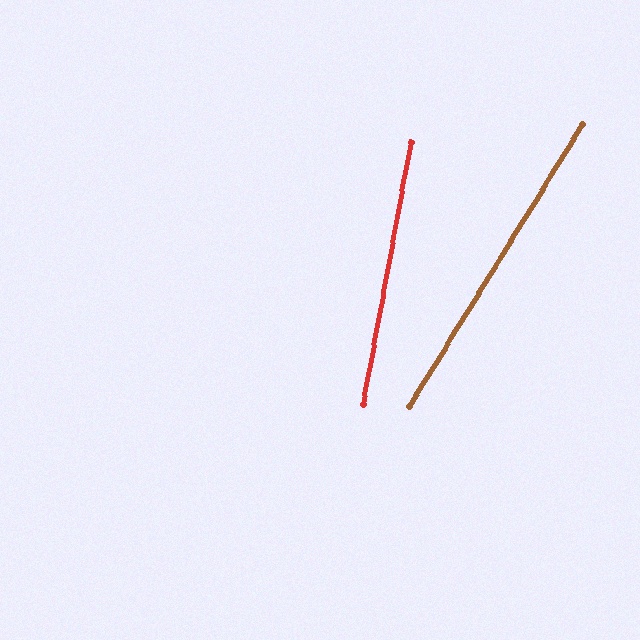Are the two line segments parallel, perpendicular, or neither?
Neither parallel nor perpendicular — they differ by about 21°.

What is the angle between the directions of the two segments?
Approximately 21 degrees.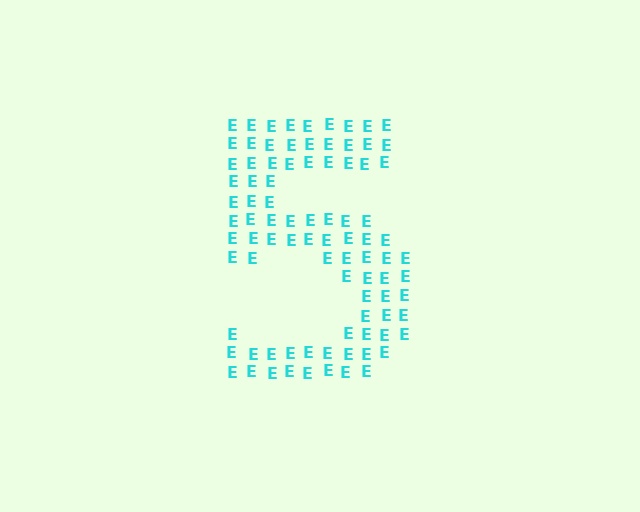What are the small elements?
The small elements are letter E's.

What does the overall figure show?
The overall figure shows the digit 5.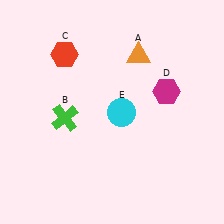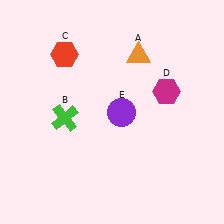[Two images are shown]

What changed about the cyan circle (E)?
In Image 1, E is cyan. In Image 2, it changed to purple.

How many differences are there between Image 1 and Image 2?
There is 1 difference between the two images.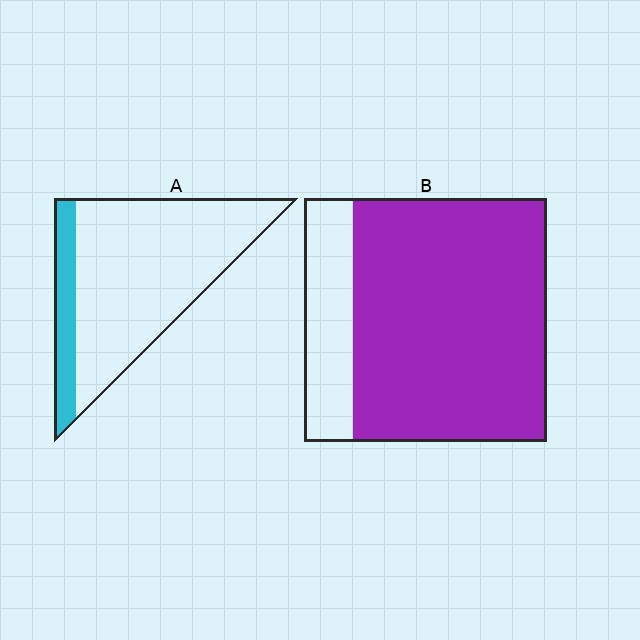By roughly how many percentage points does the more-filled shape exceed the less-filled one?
By roughly 65 percentage points (B over A).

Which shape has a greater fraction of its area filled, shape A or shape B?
Shape B.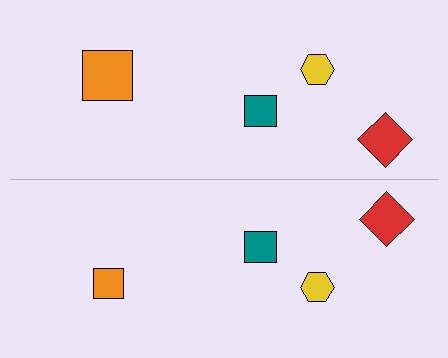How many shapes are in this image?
There are 8 shapes in this image.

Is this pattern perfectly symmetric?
No, the pattern is not perfectly symmetric. The orange square on the bottom side has a different size than its mirror counterpart.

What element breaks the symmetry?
The orange square on the bottom side has a different size than its mirror counterpart.